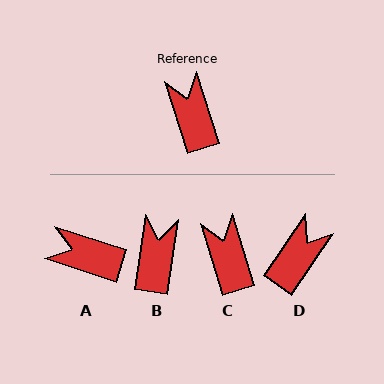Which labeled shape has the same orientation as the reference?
C.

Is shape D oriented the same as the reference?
No, it is off by about 52 degrees.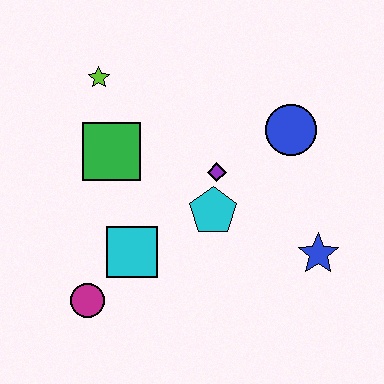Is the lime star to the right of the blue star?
No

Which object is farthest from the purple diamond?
The magenta circle is farthest from the purple diamond.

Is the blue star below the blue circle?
Yes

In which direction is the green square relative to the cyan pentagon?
The green square is to the left of the cyan pentagon.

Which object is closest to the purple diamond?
The cyan pentagon is closest to the purple diamond.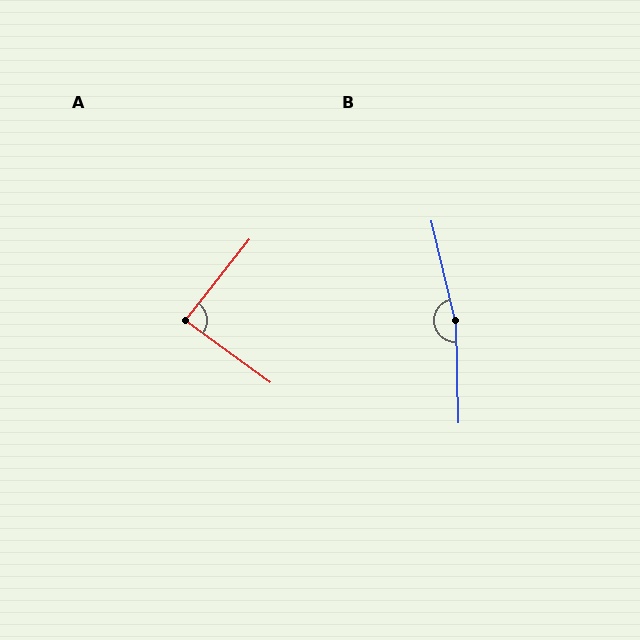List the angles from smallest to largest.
A (88°), B (168°).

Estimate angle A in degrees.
Approximately 88 degrees.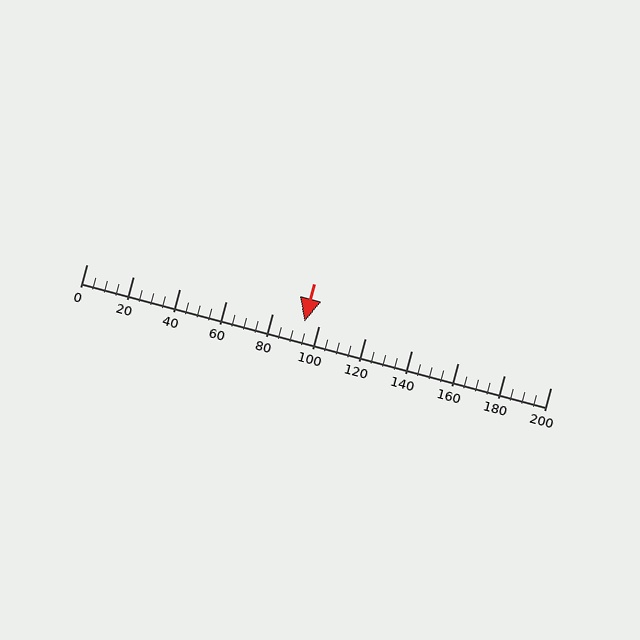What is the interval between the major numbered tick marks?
The major tick marks are spaced 20 units apart.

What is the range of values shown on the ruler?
The ruler shows values from 0 to 200.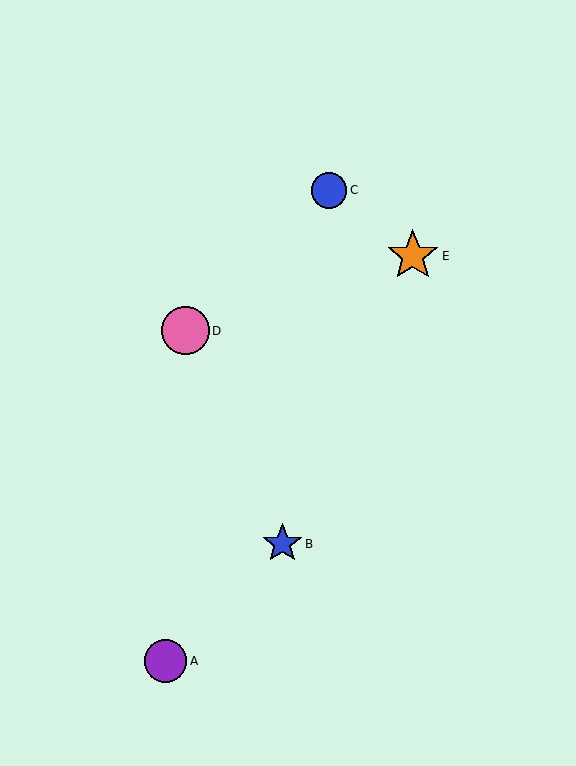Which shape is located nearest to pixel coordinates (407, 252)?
The orange star (labeled E) at (413, 256) is nearest to that location.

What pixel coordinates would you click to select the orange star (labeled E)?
Click at (413, 256) to select the orange star E.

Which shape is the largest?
The orange star (labeled E) is the largest.